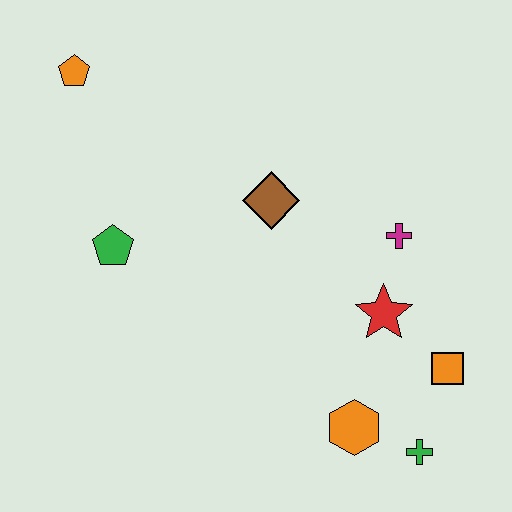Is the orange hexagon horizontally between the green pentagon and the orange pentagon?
No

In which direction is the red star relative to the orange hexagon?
The red star is above the orange hexagon.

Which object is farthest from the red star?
The orange pentagon is farthest from the red star.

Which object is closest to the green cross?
The orange hexagon is closest to the green cross.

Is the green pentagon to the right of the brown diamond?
No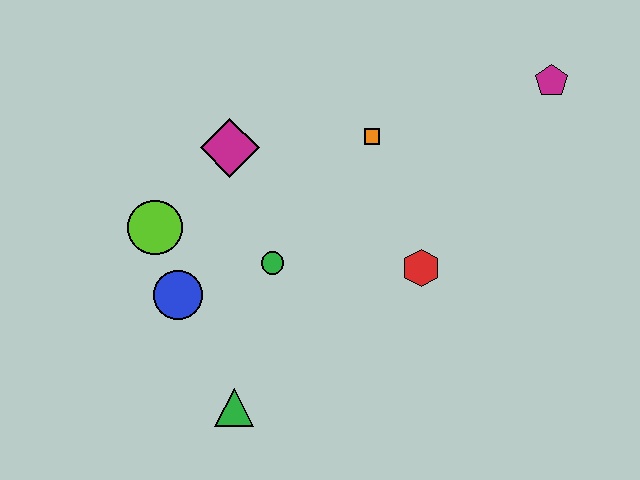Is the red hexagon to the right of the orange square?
Yes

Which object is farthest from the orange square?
The green triangle is farthest from the orange square.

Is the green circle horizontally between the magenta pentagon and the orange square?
No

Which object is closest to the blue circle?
The lime circle is closest to the blue circle.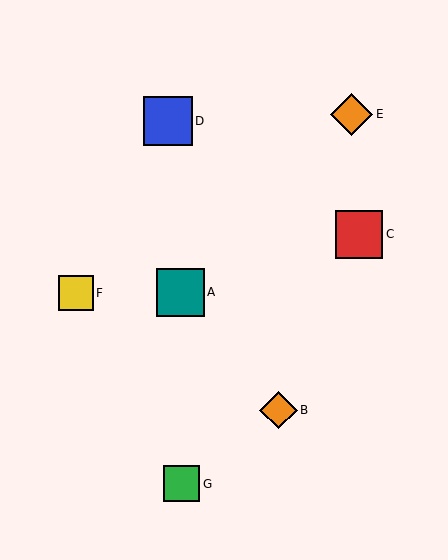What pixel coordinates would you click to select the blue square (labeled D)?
Click at (168, 121) to select the blue square D.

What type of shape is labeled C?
Shape C is a red square.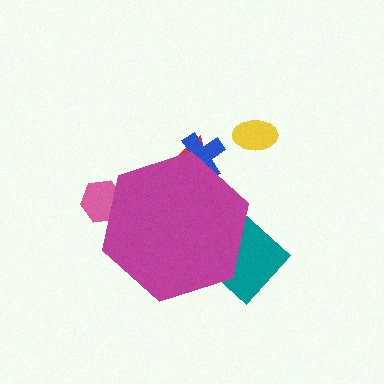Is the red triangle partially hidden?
Yes, the red triangle is partially hidden behind the magenta hexagon.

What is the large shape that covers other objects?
A magenta hexagon.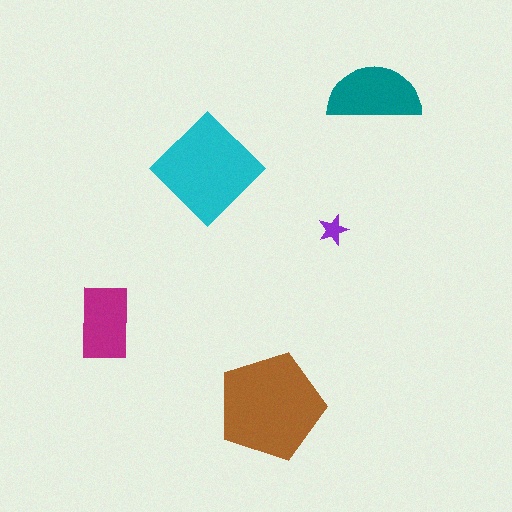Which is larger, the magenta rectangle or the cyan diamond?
The cyan diamond.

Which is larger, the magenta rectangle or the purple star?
The magenta rectangle.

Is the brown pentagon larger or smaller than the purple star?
Larger.